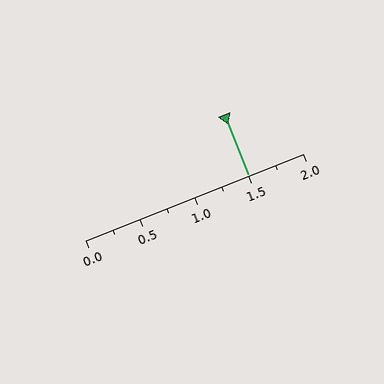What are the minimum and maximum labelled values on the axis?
The axis runs from 0.0 to 2.0.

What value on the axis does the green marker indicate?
The marker indicates approximately 1.5.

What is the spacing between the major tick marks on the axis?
The major ticks are spaced 0.5 apart.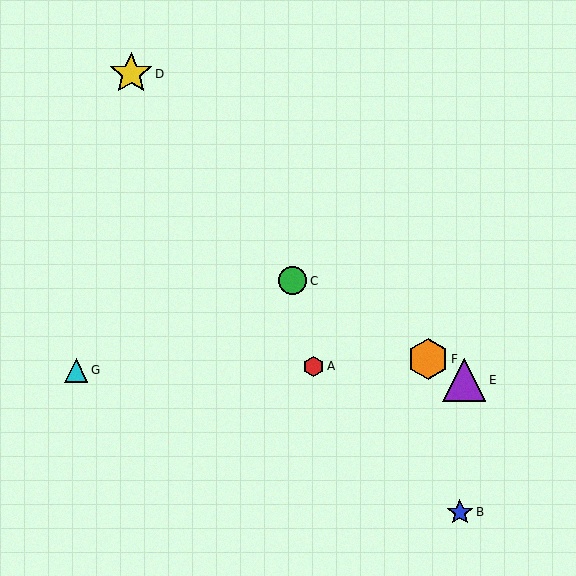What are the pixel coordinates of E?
Object E is at (464, 380).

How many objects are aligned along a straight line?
3 objects (C, E, F) are aligned along a straight line.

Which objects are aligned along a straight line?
Objects C, E, F are aligned along a straight line.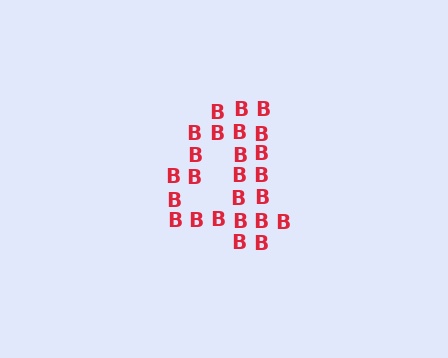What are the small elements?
The small elements are letter B's.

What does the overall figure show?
The overall figure shows the digit 4.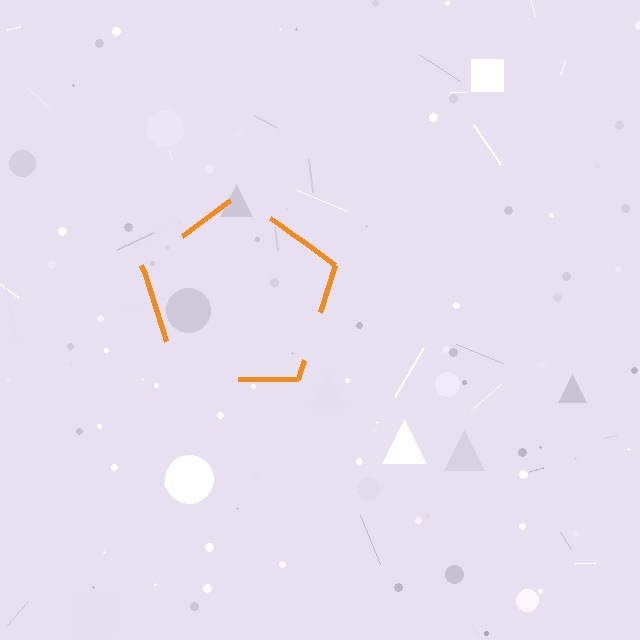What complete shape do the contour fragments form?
The contour fragments form a pentagon.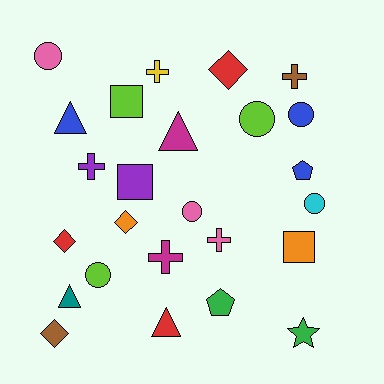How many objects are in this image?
There are 25 objects.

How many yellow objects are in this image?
There is 1 yellow object.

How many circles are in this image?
There are 6 circles.